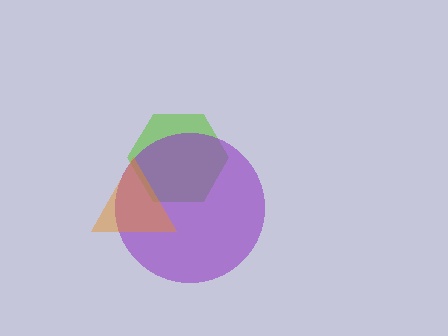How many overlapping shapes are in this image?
There are 3 overlapping shapes in the image.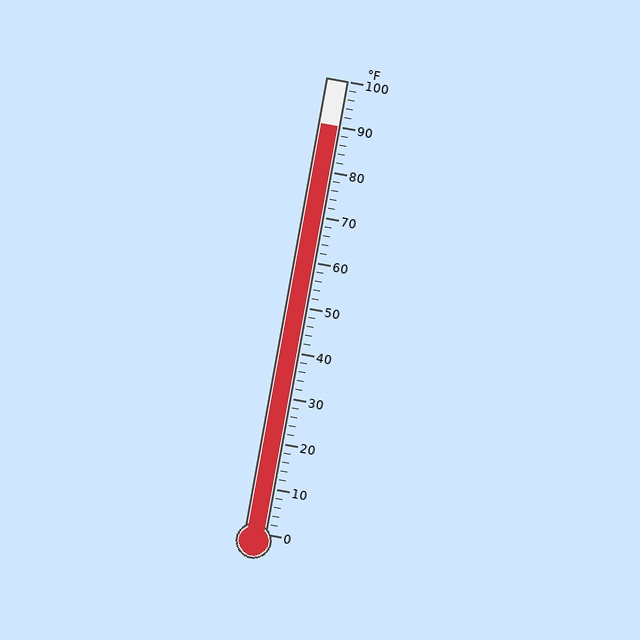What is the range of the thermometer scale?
The thermometer scale ranges from 0°F to 100°F.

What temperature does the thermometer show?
The thermometer shows approximately 90°F.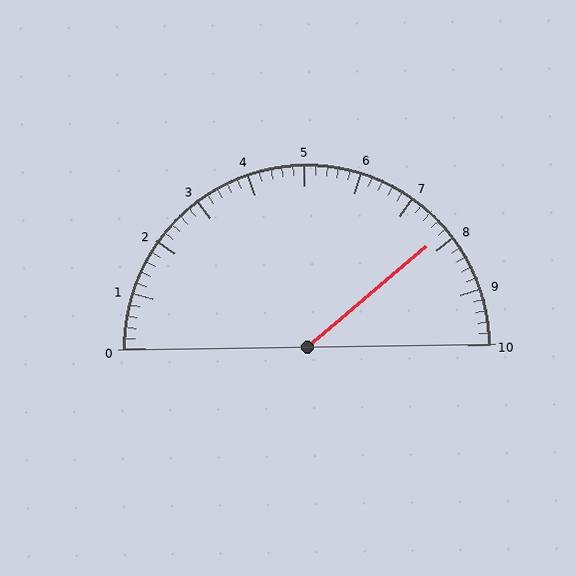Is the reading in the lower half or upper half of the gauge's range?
The reading is in the upper half of the range (0 to 10).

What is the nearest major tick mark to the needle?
The nearest major tick mark is 8.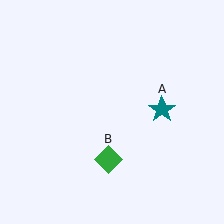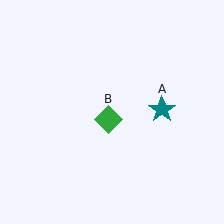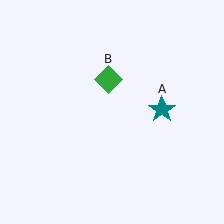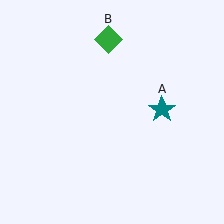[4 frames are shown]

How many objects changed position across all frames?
1 object changed position: green diamond (object B).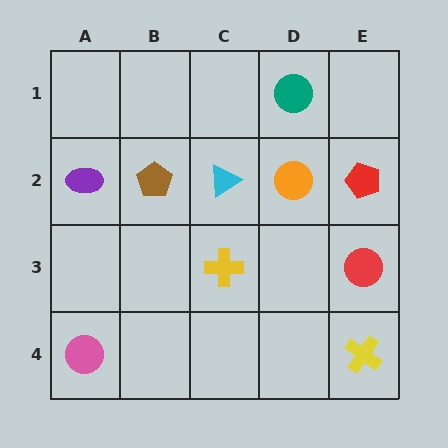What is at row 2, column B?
A brown pentagon.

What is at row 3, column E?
A red circle.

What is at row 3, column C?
A yellow cross.